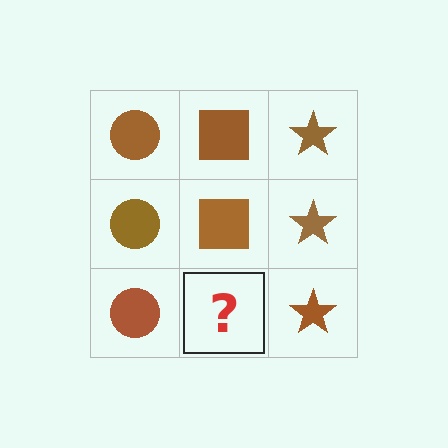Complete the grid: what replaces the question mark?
The question mark should be replaced with a brown square.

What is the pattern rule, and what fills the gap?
The rule is that each column has a consistent shape. The gap should be filled with a brown square.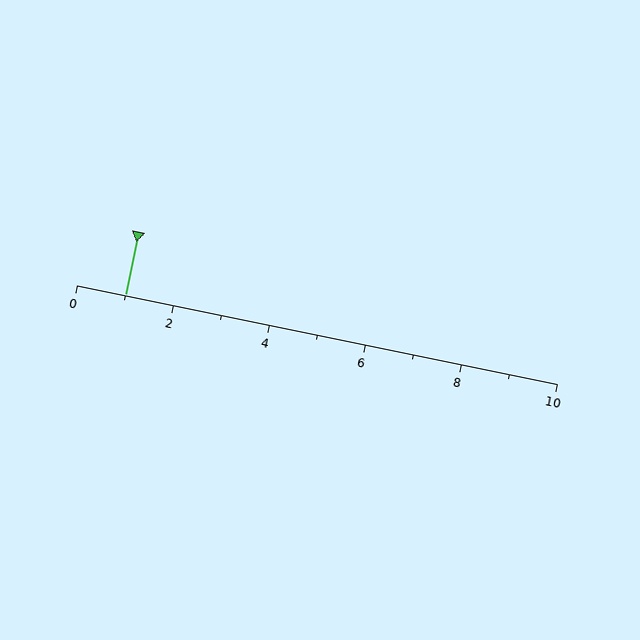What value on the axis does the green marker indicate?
The marker indicates approximately 1.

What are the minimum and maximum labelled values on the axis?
The axis runs from 0 to 10.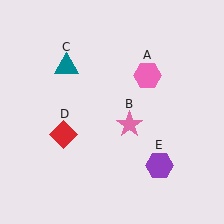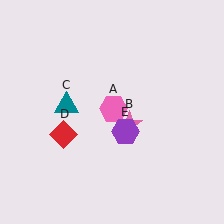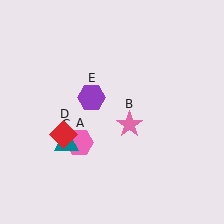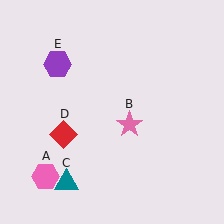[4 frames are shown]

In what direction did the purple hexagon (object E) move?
The purple hexagon (object E) moved up and to the left.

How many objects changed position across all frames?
3 objects changed position: pink hexagon (object A), teal triangle (object C), purple hexagon (object E).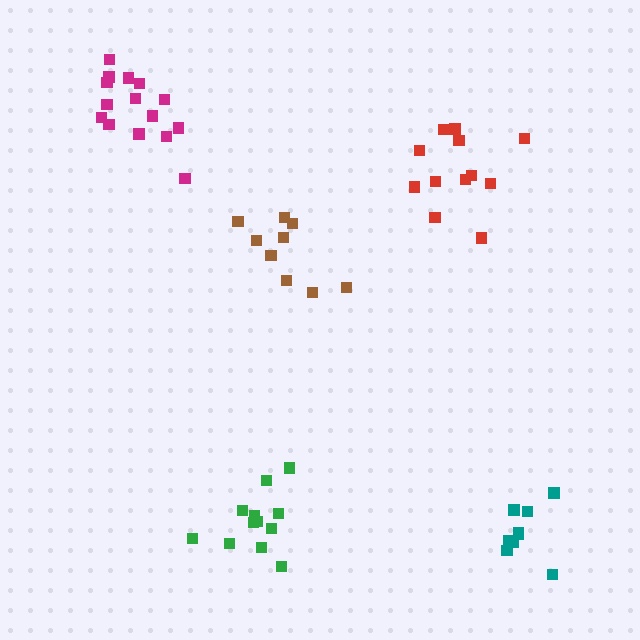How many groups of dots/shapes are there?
There are 5 groups.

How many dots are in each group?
Group 1: 15 dots, Group 2: 12 dots, Group 3: 9 dots, Group 4: 9 dots, Group 5: 12 dots (57 total).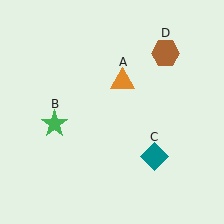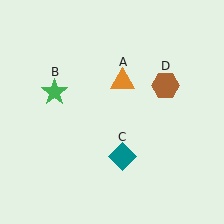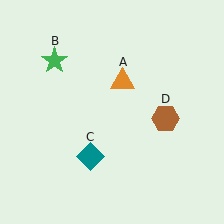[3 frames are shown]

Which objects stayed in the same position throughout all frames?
Orange triangle (object A) remained stationary.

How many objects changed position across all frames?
3 objects changed position: green star (object B), teal diamond (object C), brown hexagon (object D).